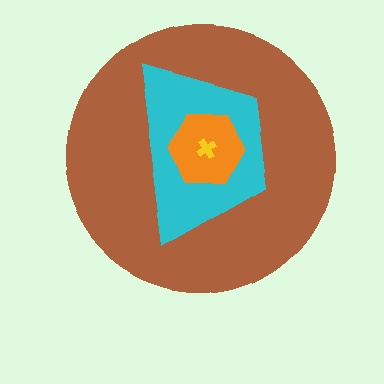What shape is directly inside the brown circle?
The cyan trapezoid.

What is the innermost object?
The yellow cross.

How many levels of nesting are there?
4.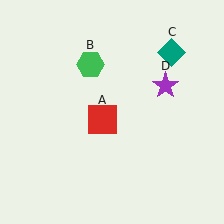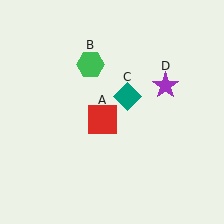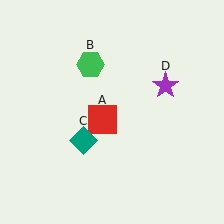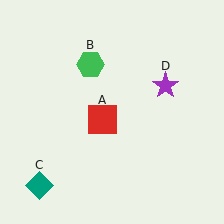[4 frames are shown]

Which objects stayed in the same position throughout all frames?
Red square (object A) and green hexagon (object B) and purple star (object D) remained stationary.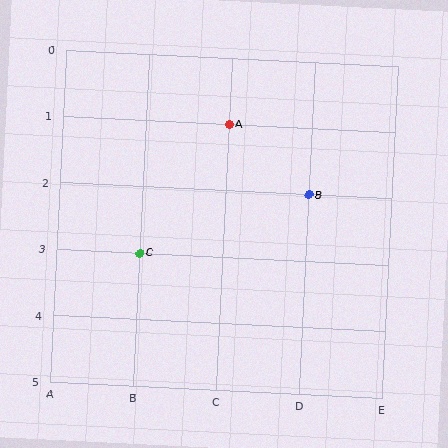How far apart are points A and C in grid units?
Points A and C are 1 column and 2 rows apart (about 2.2 grid units diagonally).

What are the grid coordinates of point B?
Point B is at grid coordinates (D, 2).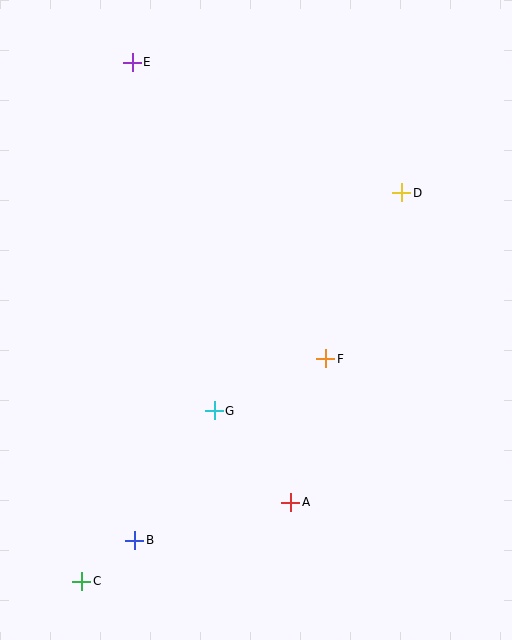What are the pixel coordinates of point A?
Point A is at (291, 502).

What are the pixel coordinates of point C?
Point C is at (82, 581).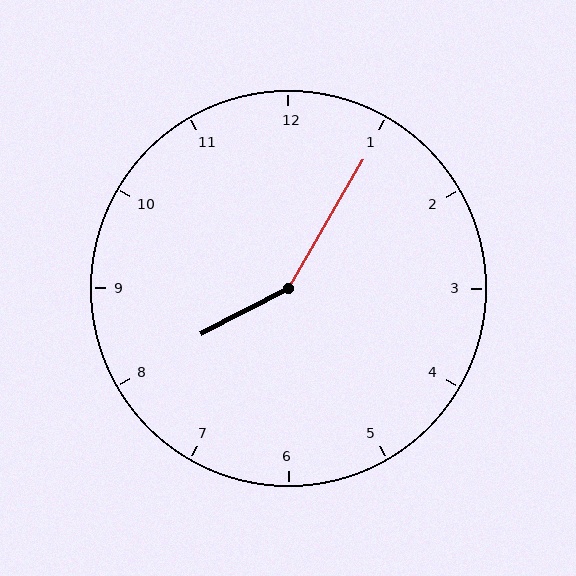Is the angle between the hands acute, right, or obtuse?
It is obtuse.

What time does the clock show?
8:05.